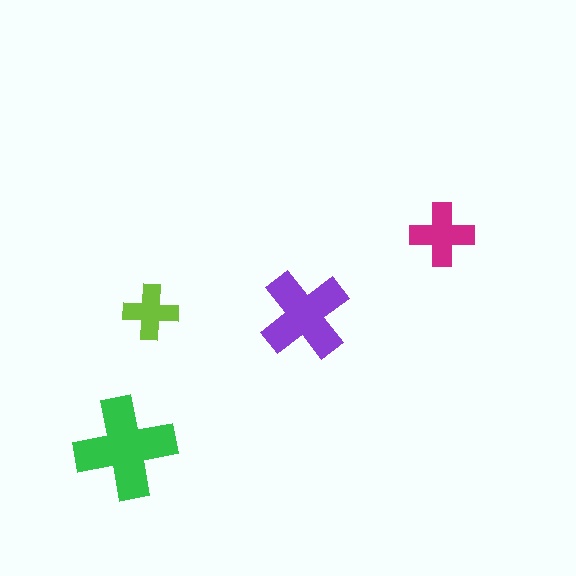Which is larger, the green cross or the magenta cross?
The green one.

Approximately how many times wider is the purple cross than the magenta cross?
About 1.5 times wider.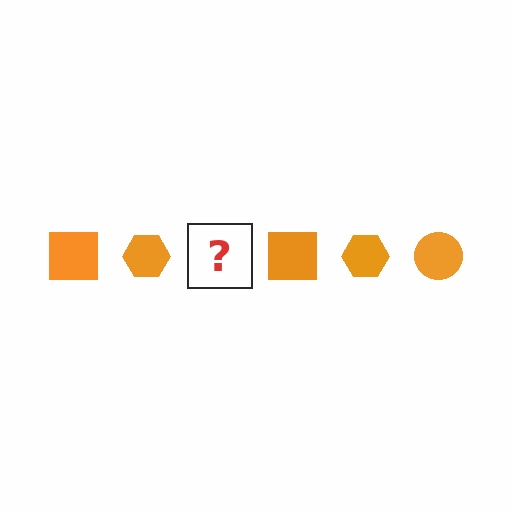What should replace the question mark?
The question mark should be replaced with an orange circle.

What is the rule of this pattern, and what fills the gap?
The rule is that the pattern cycles through square, hexagon, circle shapes in orange. The gap should be filled with an orange circle.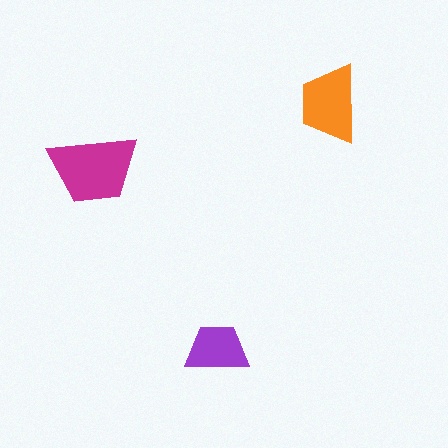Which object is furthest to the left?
The magenta trapezoid is leftmost.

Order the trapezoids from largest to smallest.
the magenta one, the orange one, the purple one.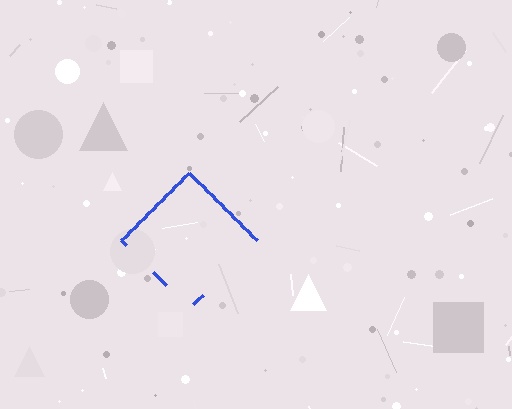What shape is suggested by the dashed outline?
The dashed outline suggests a diamond.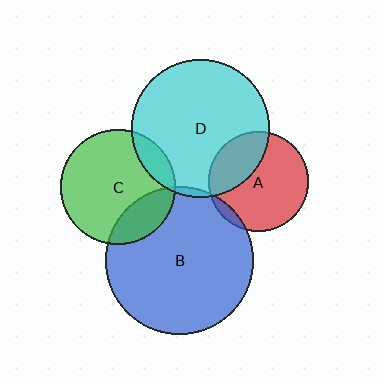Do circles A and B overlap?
Yes.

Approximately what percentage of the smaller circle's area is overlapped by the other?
Approximately 5%.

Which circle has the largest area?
Circle B (blue).